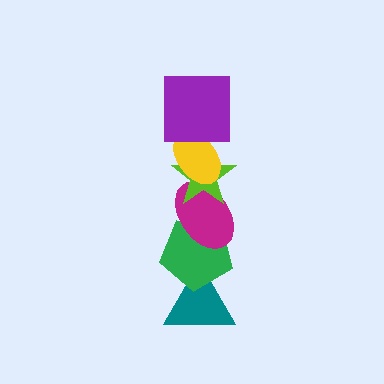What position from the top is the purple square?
The purple square is 1st from the top.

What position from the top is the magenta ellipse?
The magenta ellipse is 4th from the top.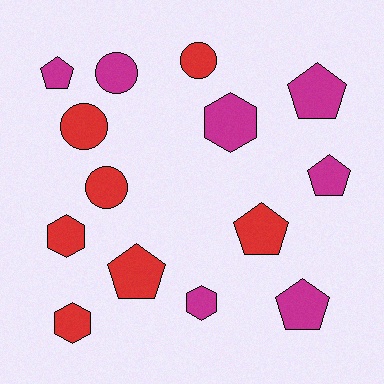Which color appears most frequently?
Red, with 7 objects.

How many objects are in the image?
There are 14 objects.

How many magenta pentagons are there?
There are 4 magenta pentagons.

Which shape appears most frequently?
Pentagon, with 6 objects.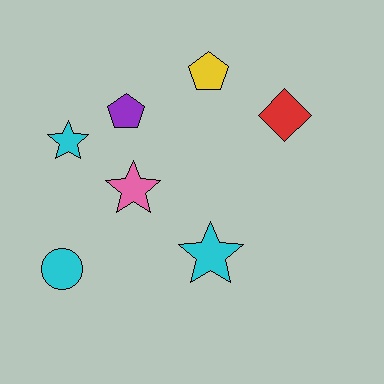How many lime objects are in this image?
There are no lime objects.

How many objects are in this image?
There are 7 objects.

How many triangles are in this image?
There are no triangles.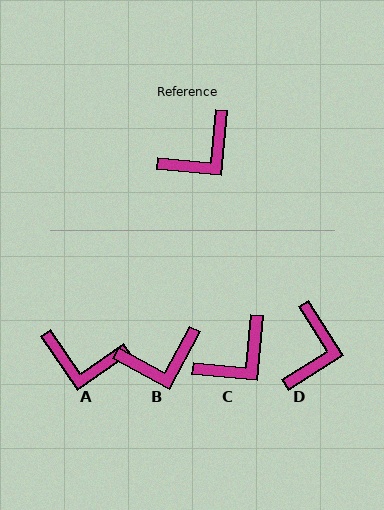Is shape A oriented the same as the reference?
No, it is off by about 50 degrees.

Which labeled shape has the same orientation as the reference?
C.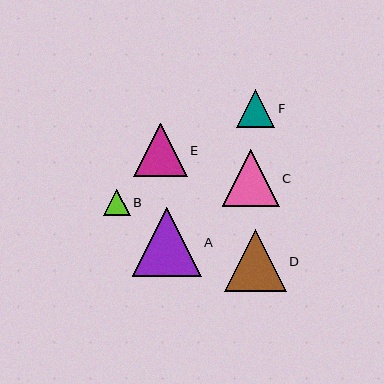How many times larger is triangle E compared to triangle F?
Triangle E is approximately 1.4 times the size of triangle F.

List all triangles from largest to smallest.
From largest to smallest: A, D, C, E, F, B.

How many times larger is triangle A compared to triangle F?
Triangle A is approximately 1.8 times the size of triangle F.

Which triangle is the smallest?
Triangle B is the smallest with a size of approximately 27 pixels.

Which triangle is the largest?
Triangle A is the largest with a size of approximately 69 pixels.